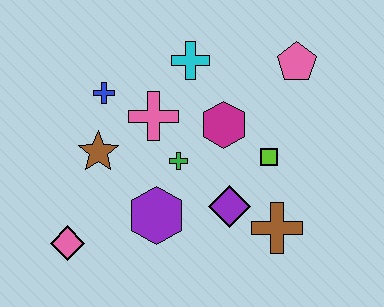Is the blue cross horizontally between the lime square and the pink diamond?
Yes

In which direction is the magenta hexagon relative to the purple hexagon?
The magenta hexagon is above the purple hexagon.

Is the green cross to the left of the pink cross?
No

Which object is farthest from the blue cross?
The brown cross is farthest from the blue cross.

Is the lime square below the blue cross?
Yes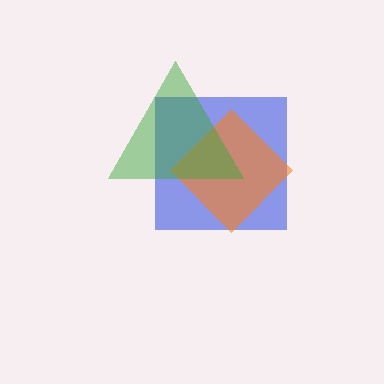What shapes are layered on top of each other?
The layered shapes are: a blue square, an orange diamond, a green triangle.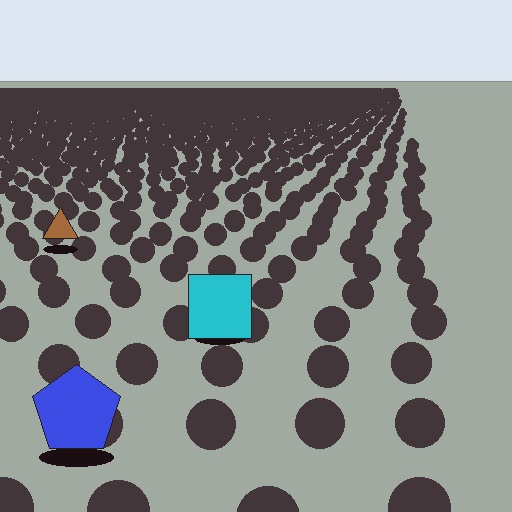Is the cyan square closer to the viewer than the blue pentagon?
No. The blue pentagon is closer — you can tell from the texture gradient: the ground texture is coarser near it.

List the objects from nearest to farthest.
From nearest to farthest: the blue pentagon, the cyan square, the brown triangle.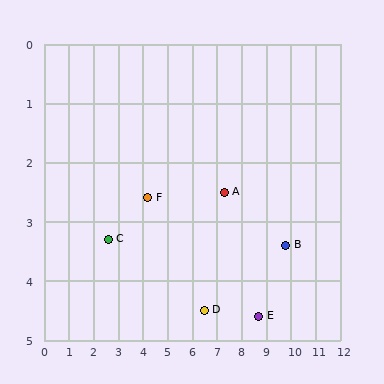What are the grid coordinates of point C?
Point C is at approximately (2.6, 3.3).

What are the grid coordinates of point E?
Point E is at approximately (8.7, 4.6).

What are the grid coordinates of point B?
Point B is at approximately (9.8, 3.4).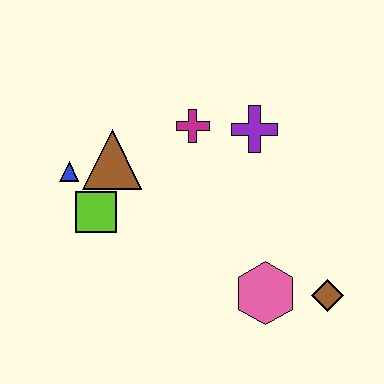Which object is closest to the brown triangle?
The blue triangle is closest to the brown triangle.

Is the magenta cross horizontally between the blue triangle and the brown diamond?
Yes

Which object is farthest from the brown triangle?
The brown diamond is farthest from the brown triangle.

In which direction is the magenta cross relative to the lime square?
The magenta cross is to the right of the lime square.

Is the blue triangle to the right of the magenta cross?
No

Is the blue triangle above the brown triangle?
No